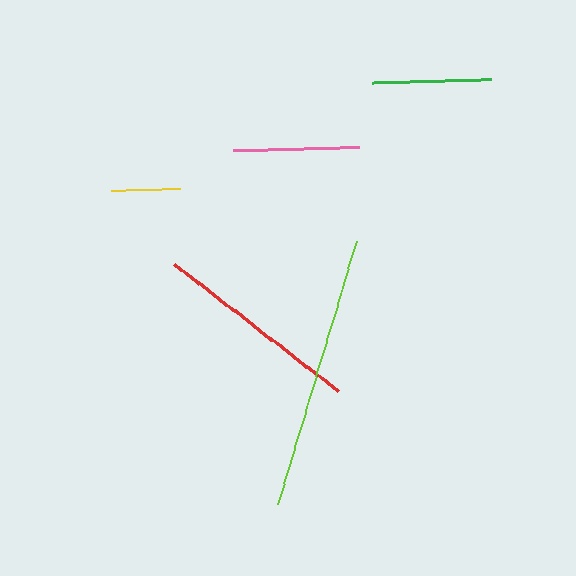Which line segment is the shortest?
The yellow line is the shortest at approximately 68 pixels.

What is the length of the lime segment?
The lime segment is approximately 275 pixels long.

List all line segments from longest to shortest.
From longest to shortest: lime, red, pink, green, yellow.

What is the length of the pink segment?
The pink segment is approximately 126 pixels long.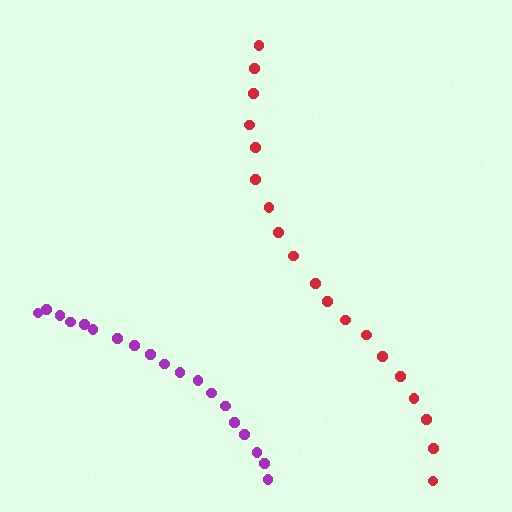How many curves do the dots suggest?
There are 2 distinct paths.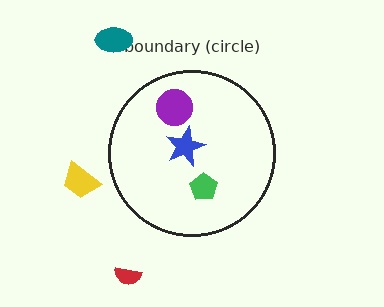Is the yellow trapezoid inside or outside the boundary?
Outside.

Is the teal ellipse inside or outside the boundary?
Outside.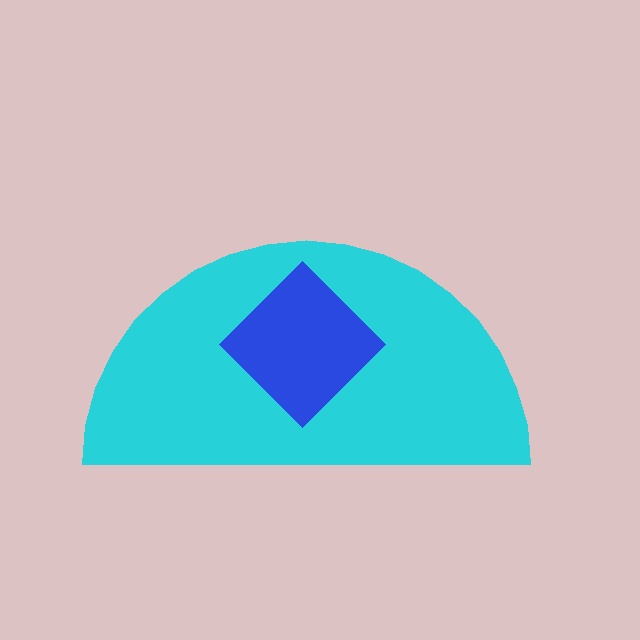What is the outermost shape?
The cyan semicircle.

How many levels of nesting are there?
2.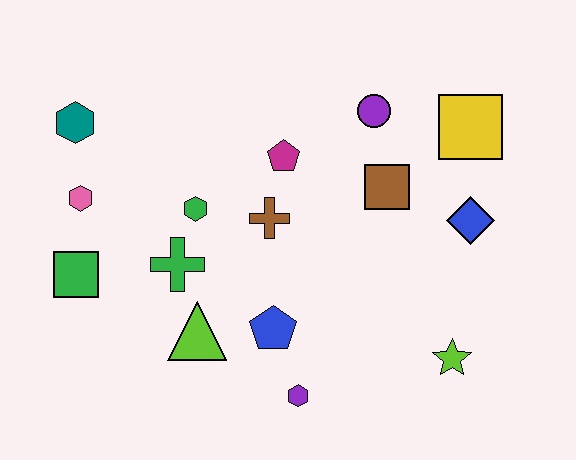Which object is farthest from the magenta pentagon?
The lime star is farthest from the magenta pentagon.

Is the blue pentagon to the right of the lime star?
No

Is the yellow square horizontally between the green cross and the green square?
No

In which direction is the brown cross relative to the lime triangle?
The brown cross is above the lime triangle.